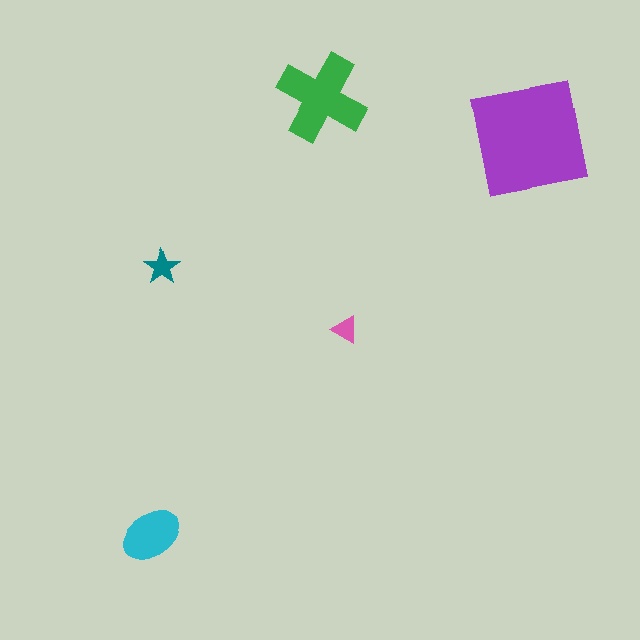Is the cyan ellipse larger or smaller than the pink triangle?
Larger.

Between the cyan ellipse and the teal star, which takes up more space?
The cyan ellipse.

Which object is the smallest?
The pink triangle.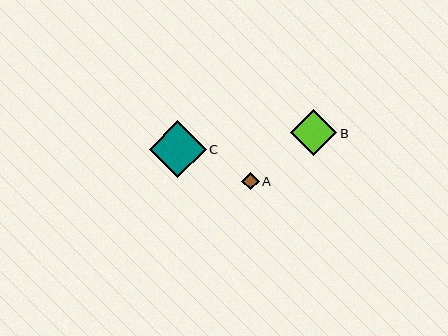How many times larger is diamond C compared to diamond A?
Diamond C is approximately 3.2 times the size of diamond A.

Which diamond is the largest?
Diamond C is the largest with a size of approximately 57 pixels.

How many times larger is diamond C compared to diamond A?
Diamond C is approximately 3.2 times the size of diamond A.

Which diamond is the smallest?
Diamond A is the smallest with a size of approximately 18 pixels.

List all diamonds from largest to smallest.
From largest to smallest: C, B, A.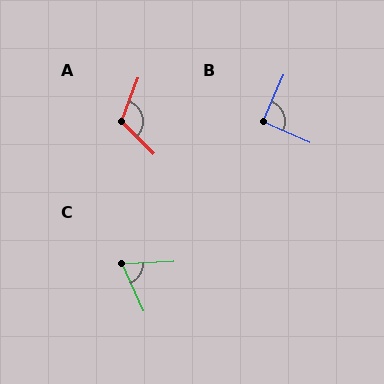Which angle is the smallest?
C, at approximately 69 degrees.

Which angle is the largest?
A, at approximately 114 degrees.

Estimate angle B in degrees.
Approximately 90 degrees.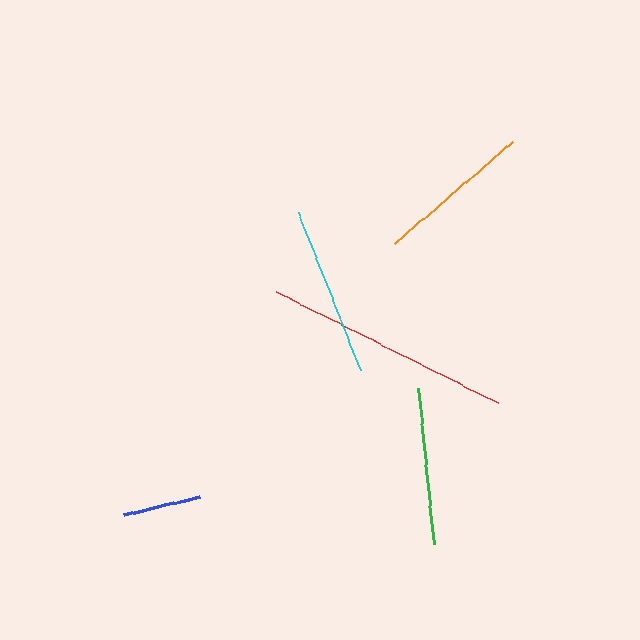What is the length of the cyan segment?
The cyan segment is approximately 169 pixels long.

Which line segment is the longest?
The red line is the longest at approximately 248 pixels.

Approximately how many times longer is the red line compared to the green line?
The red line is approximately 1.6 times the length of the green line.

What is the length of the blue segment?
The blue segment is approximately 78 pixels long.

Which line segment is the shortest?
The blue line is the shortest at approximately 78 pixels.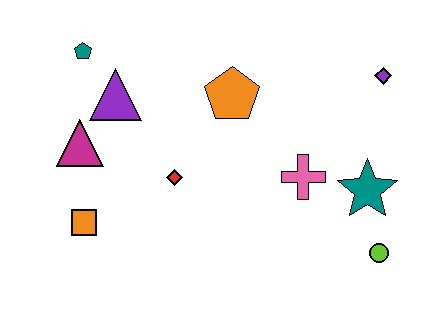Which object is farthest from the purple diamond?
The orange square is farthest from the purple diamond.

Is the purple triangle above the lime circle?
Yes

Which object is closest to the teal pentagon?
The purple triangle is closest to the teal pentagon.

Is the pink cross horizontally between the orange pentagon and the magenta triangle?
No